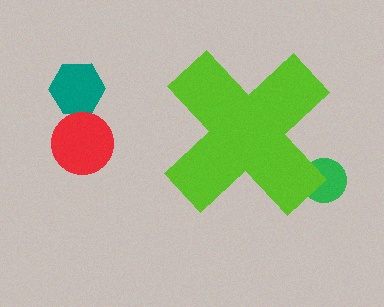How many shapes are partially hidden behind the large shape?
1 shape is partially hidden.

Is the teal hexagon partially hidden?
No, the teal hexagon is fully visible.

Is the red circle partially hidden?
No, the red circle is fully visible.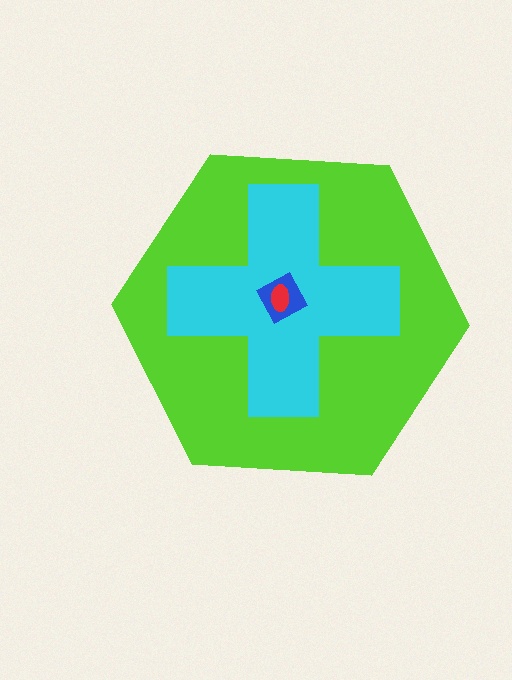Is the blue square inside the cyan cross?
Yes.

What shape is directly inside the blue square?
The red ellipse.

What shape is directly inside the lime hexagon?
The cyan cross.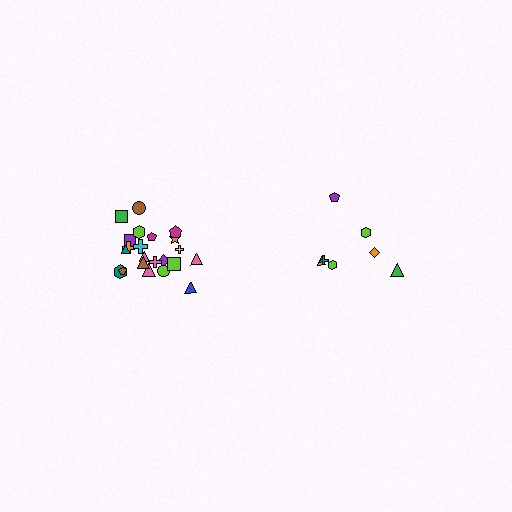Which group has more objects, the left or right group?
The left group.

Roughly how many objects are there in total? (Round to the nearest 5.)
Roughly 30 objects in total.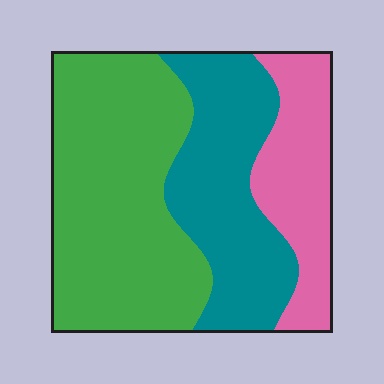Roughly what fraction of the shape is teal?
Teal takes up about one third (1/3) of the shape.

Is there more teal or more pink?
Teal.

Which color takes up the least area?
Pink, at roughly 20%.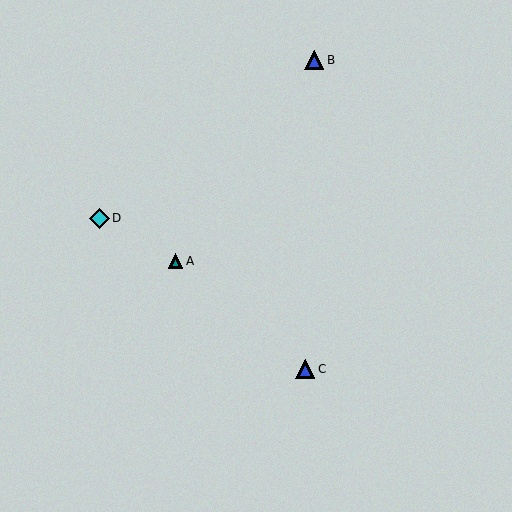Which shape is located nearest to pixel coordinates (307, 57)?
The blue triangle (labeled B) at (314, 60) is nearest to that location.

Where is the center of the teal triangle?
The center of the teal triangle is at (176, 261).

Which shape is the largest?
The cyan diamond (labeled D) is the largest.